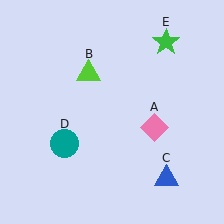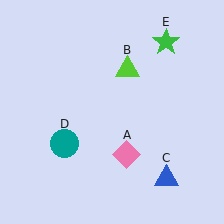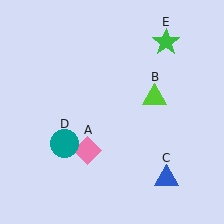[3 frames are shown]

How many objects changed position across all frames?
2 objects changed position: pink diamond (object A), lime triangle (object B).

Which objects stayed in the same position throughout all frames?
Blue triangle (object C) and teal circle (object D) and green star (object E) remained stationary.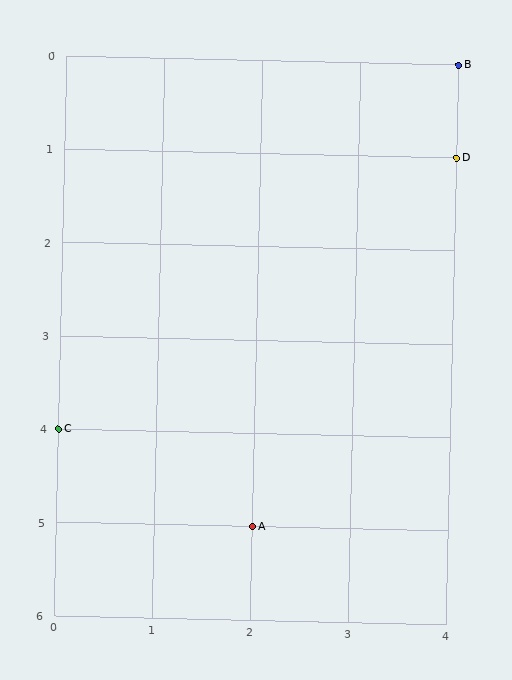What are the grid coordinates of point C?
Point C is at grid coordinates (0, 4).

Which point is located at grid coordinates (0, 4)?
Point C is at (0, 4).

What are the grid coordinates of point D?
Point D is at grid coordinates (4, 1).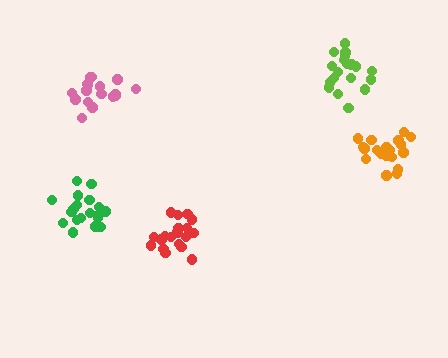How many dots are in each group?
Group 1: 19 dots, Group 2: 19 dots, Group 3: 19 dots, Group 4: 19 dots, Group 5: 17 dots (93 total).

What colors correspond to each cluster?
The clusters are colored: red, lime, green, orange, pink.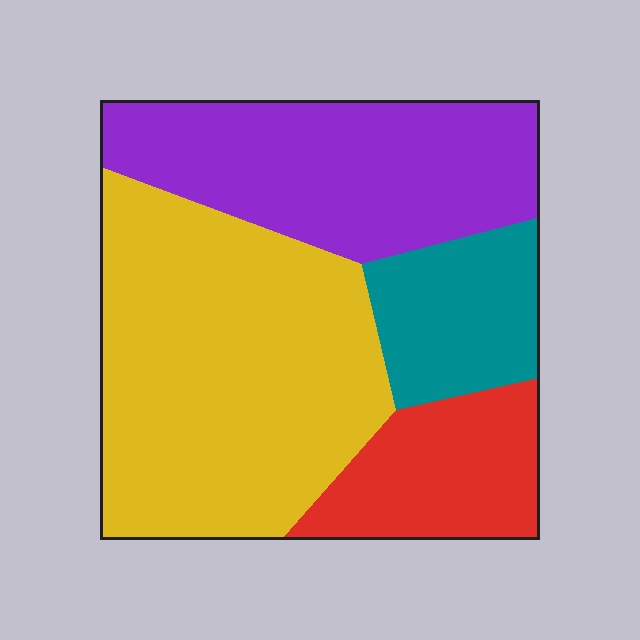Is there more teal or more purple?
Purple.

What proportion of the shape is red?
Red takes up about one sixth (1/6) of the shape.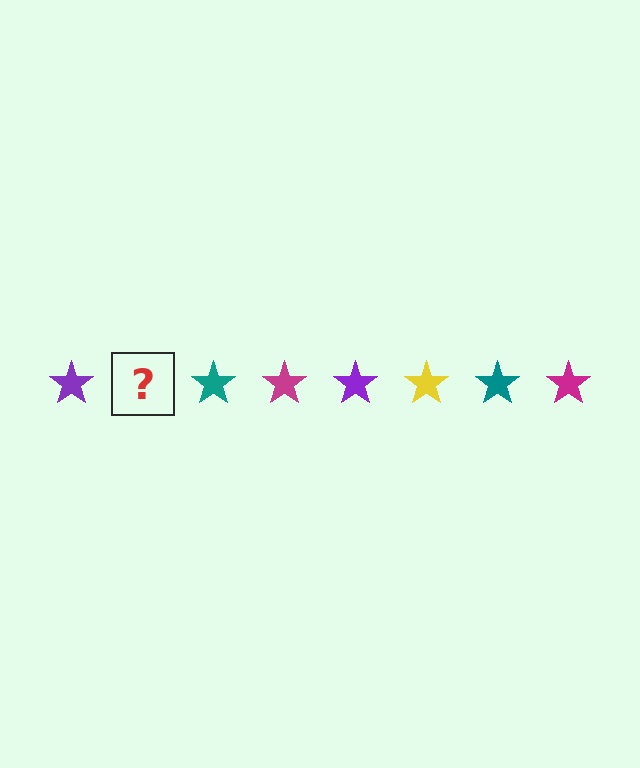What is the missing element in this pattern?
The missing element is a yellow star.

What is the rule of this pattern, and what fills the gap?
The rule is that the pattern cycles through purple, yellow, teal, magenta stars. The gap should be filled with a yellow star.